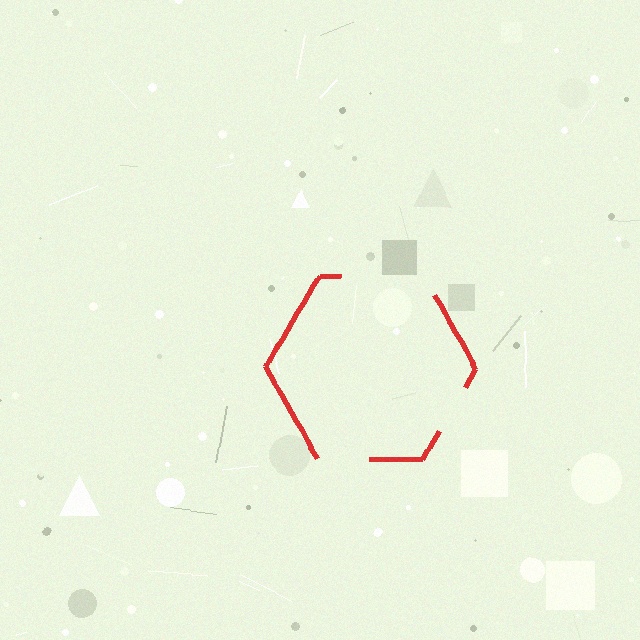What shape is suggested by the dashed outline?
The dashed outline suggests a hexagon.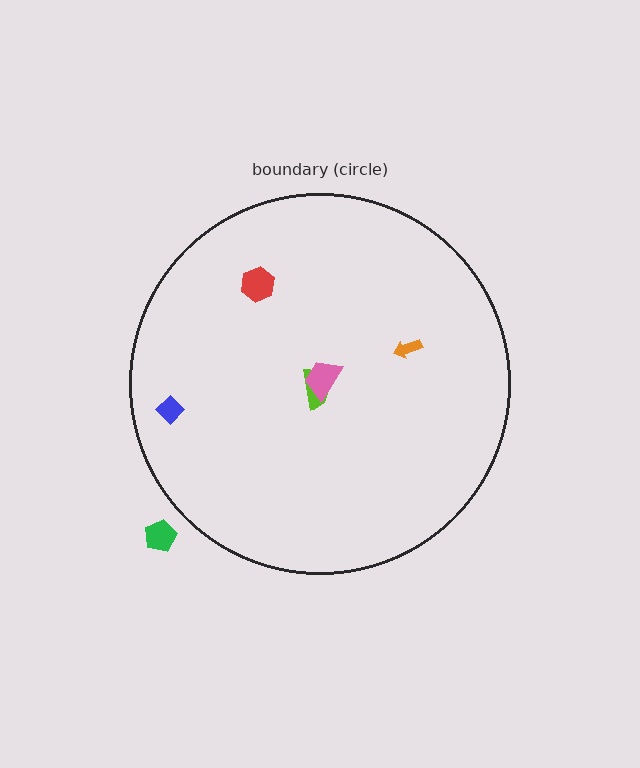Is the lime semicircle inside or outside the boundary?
Inside.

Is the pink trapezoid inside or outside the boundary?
Inside.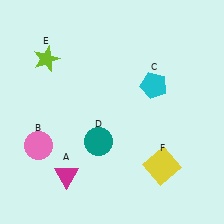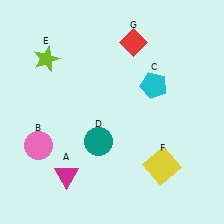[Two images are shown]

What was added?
A red diamond (G) was added in Image 2.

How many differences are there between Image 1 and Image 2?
There is 1 difference between the two images.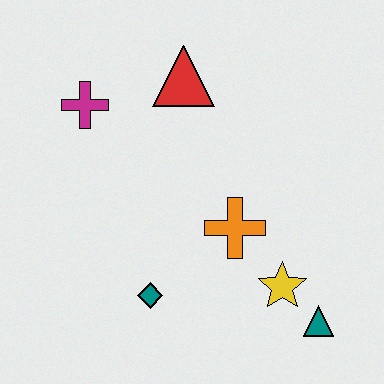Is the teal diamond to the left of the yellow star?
Yes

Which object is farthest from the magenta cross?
The teal triangle is farthest from the magenta cross.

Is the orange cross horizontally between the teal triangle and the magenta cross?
Yes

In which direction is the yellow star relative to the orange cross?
The yellow star is below the orange cross.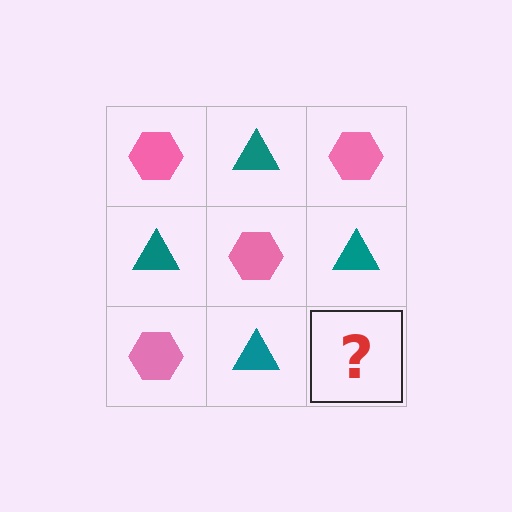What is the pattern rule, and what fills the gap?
The rule is that it alternates pink hexagon and teal triangle in a checkerboard pattern. The gap should be filled with a pink hexagon.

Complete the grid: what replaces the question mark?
The question mark should be replaced with a pink hexagon.